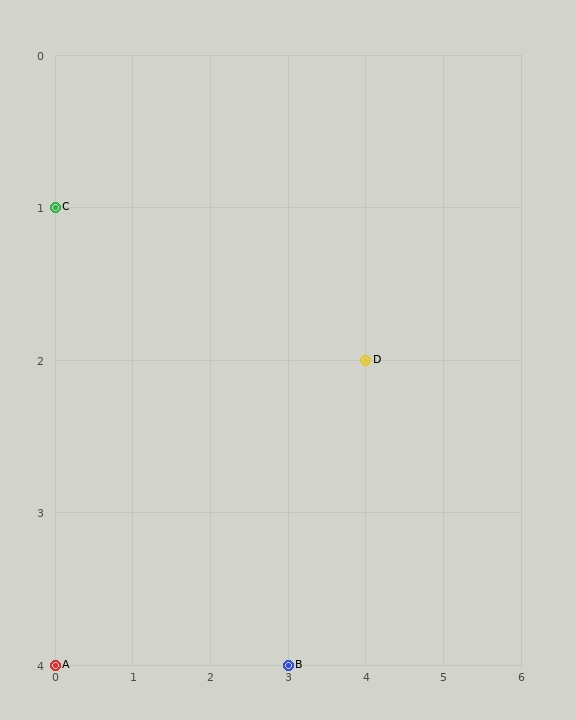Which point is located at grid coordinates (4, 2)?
Point D is at (4, 2).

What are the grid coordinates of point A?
Point A is at grid coordinates (0, 4).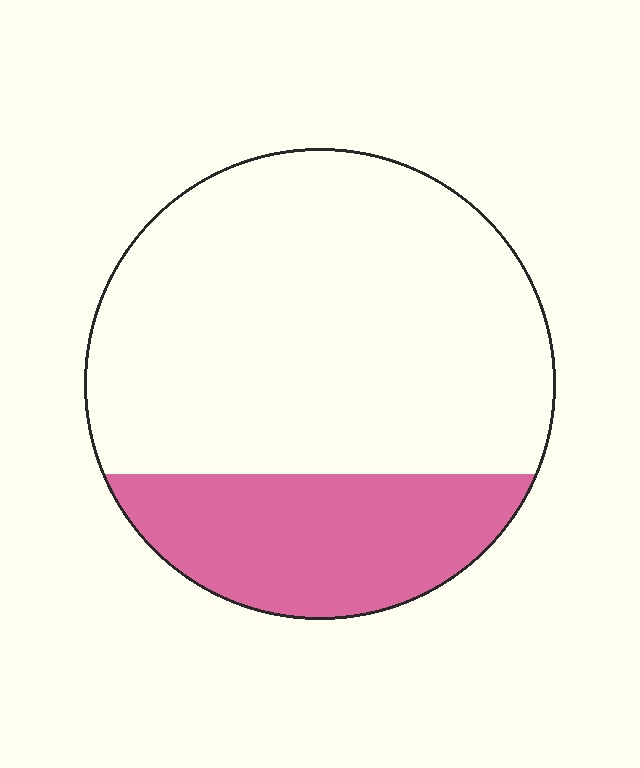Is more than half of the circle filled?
No.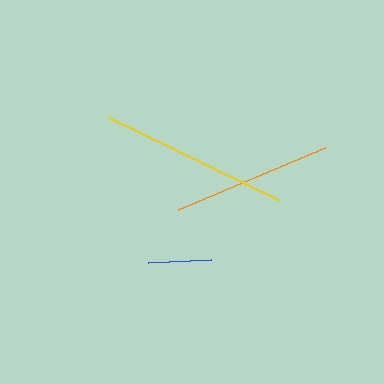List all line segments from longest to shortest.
From longest to shortest: yellow, orange, blue.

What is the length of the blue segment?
The blue segment is approximately 63 pixels long.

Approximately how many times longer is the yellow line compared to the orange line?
The yellow line is approximately 1.2 times the length of the orange line.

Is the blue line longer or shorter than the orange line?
The orange line is longer than the blue line.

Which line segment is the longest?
The yellow line is the longest at approximately 190 pixels.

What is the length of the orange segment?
The orange segment is approximately 160 pixels long.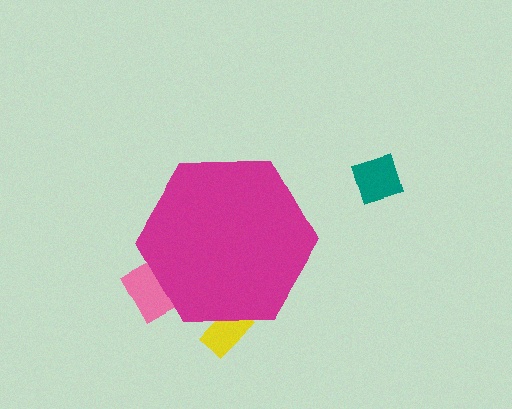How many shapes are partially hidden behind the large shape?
2 shapes are partially hidden.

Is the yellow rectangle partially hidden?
Yes, the yellow rectangle is partially hidden behind the magenta hexagon.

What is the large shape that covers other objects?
A magenta hexagon.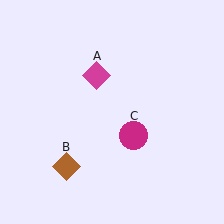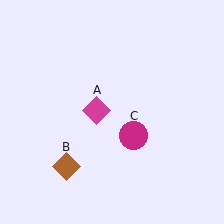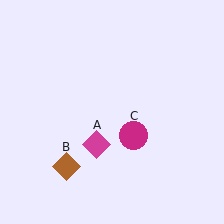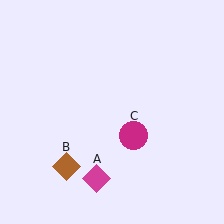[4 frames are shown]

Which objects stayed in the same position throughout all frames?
Brown diamond (object B) and magenta circle (object C) remained stationary.